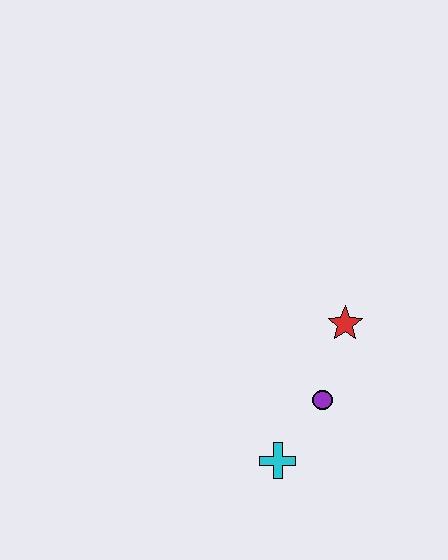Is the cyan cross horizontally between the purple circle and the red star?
No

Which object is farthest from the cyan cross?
The red star is farthest from the cyan cross.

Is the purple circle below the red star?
Yes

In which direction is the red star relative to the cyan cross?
The red star is above the cyan cross.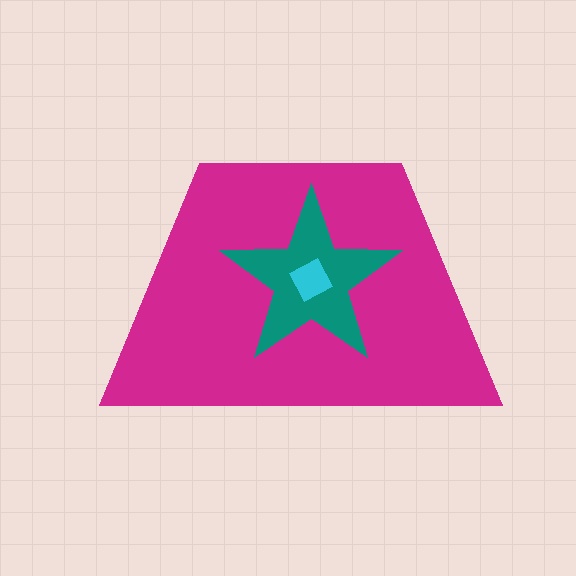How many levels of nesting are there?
3.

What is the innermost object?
The cyan diamond.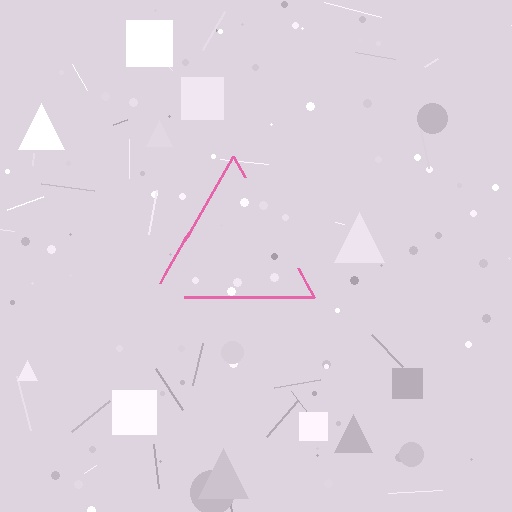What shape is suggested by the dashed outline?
The dashed outline suggests a triangle.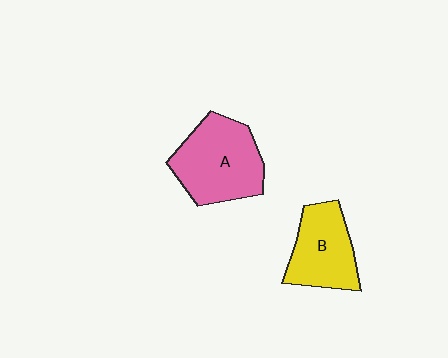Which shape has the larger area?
Shape A (pink).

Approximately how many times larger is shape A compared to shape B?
Approximately 1.3 times.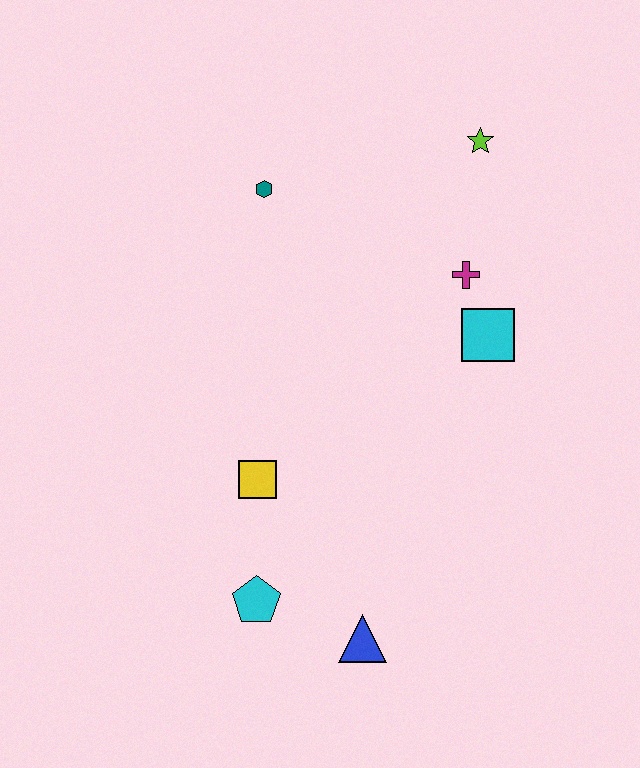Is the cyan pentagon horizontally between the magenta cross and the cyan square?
No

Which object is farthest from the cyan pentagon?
The lime star is farthest from the cyan pentagon.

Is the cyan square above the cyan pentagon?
Yes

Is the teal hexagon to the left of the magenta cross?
Yes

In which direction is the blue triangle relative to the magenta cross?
The blue triangle is below the magenta cross.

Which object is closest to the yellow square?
The cyan pentagon is closest to the yellow square.